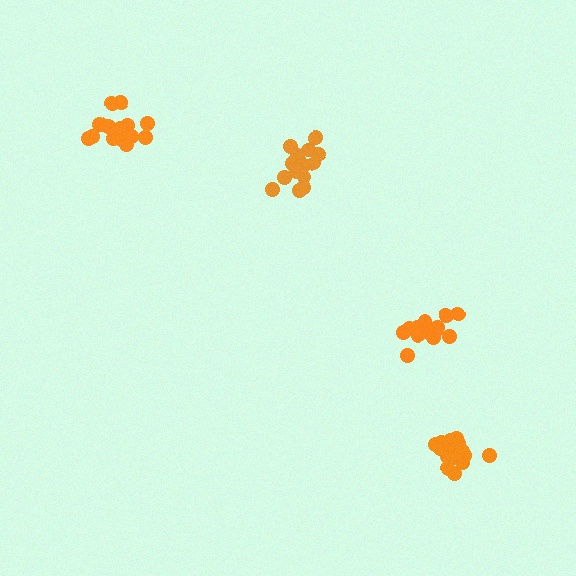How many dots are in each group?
Group 1: 15 dots, Group 2: 17 dots, Group 3: 14 dots, Group 4: 14 dots (60 total).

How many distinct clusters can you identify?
There are 4 distinct clusters.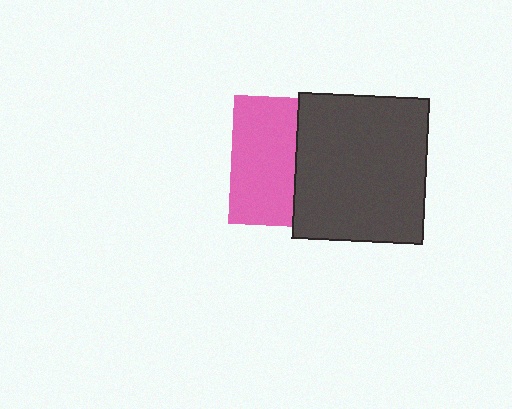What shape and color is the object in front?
The object in front is a dark gray rectangle.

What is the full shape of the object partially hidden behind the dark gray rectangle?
The partially hidden object is a pink square.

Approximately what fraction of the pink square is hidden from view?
Roughly 50% of the pink square is hidden behind the dark gray rectangle.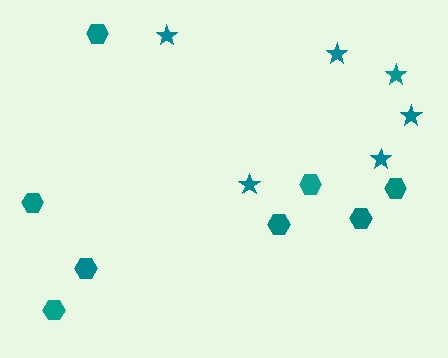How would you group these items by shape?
There are 2 groups: one group of stars (6) and one group of hexagons (8).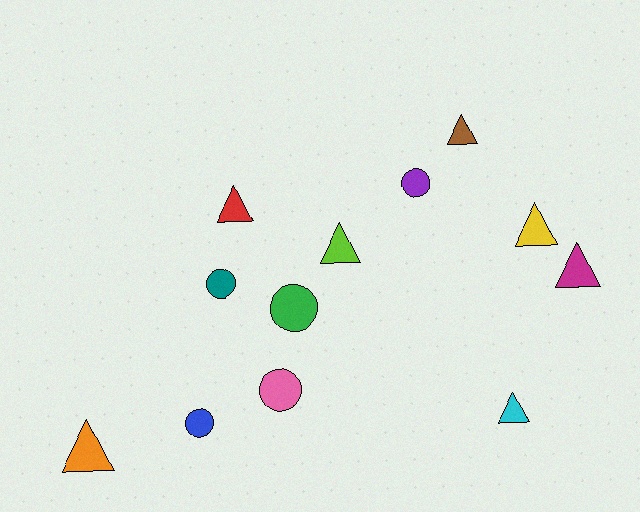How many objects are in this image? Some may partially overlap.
There are 12 objects.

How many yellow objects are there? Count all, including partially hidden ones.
There is 1 yellow object.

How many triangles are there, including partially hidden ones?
There are 7 triangles.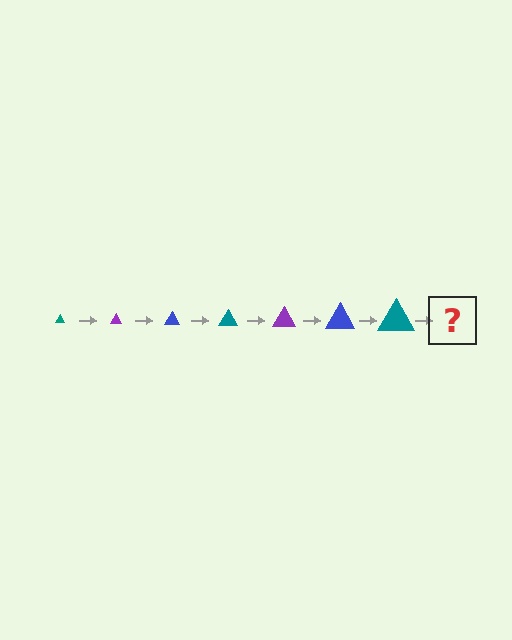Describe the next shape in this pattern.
It should be a purple triangle, larger than the previous one.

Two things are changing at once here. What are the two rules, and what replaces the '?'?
The two rules are that the triangle grows larger each step and the color cycles through teal, purple, and blue. The '?' should be a purple triangle, larger than the previous one.